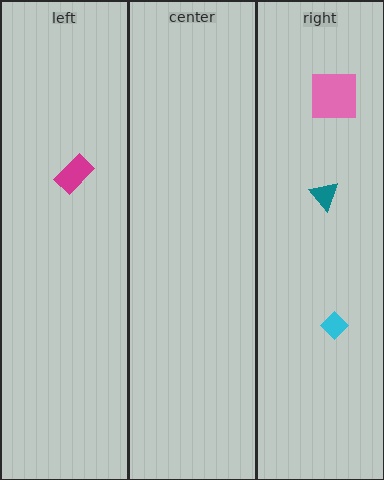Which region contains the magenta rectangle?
The left region.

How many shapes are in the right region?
3.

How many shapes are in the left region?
1.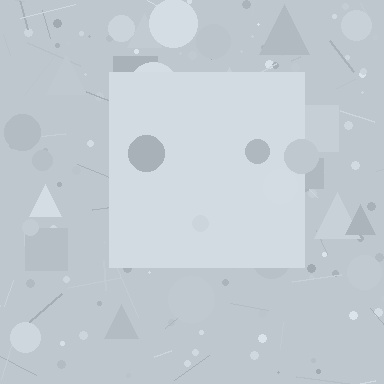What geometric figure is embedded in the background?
A square is embedded in the background.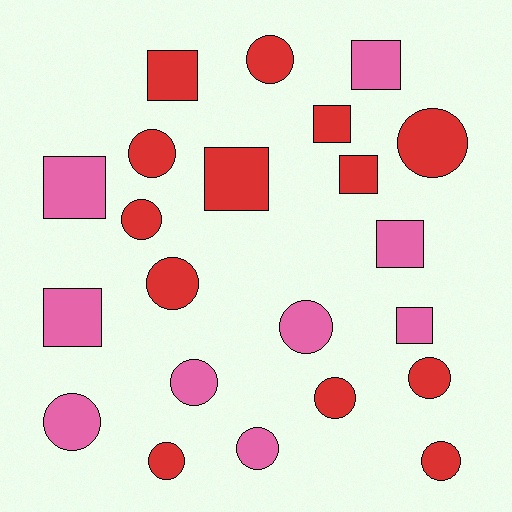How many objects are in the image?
There are 22 objects.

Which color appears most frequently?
Red, with 13 objects.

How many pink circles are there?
There are 4 pink circles.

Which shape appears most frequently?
Circle, with 13 objects.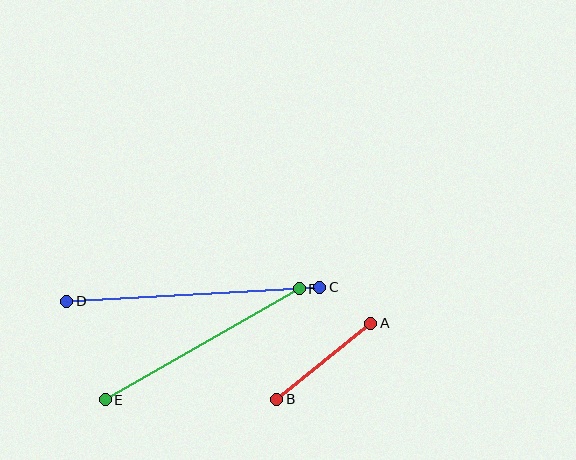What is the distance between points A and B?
The distance is approximately 121 pixels.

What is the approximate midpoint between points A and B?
The midpoint is at approximately (324, 361) pixels.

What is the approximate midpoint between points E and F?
The midpoint is at approximately (202, 344) pixels.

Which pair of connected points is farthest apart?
Points C and D are farthest apart.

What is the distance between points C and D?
The distance is approximately 253 pixels.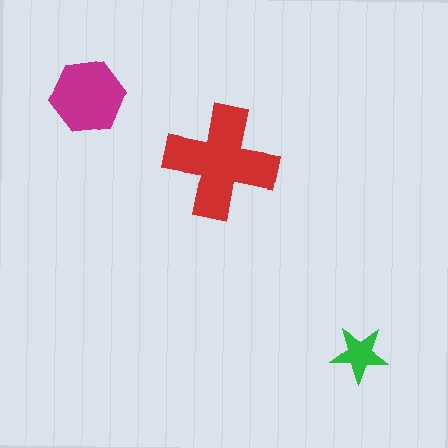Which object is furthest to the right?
The green star is rightmost.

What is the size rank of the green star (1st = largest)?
3rd.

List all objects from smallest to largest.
The green star, the magenta hexagon, the red cross.